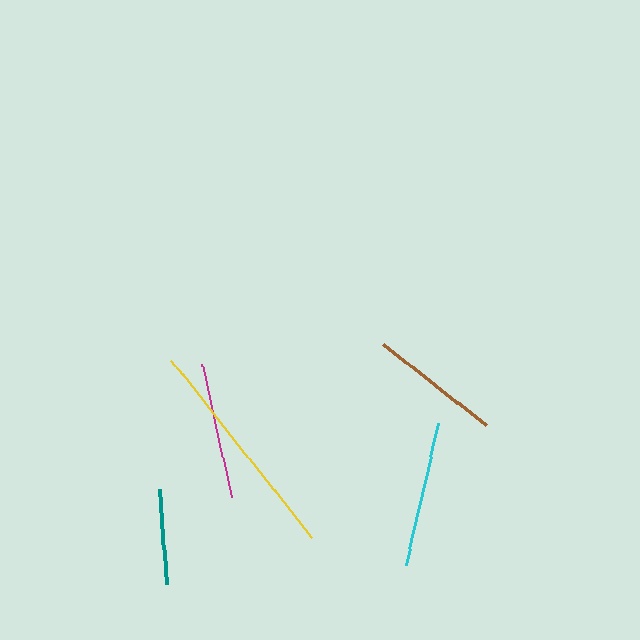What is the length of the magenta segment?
The magenta segment is approximately 136 pixels long.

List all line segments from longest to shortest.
From longest to shortest: yellow, cyan, magenta, brown, teal.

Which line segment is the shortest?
The teal line is the shortest at approximately 95 pixels.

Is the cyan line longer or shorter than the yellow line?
The yellow line is longer than the cyan line.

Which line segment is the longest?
The yellow line is the longest at approximately 227 pixels.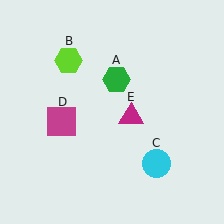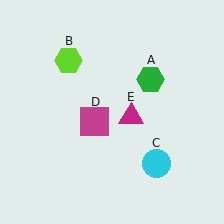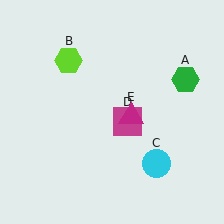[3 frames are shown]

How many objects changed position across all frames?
2 objects changed position: green hexagon (object A), magenta square (object D).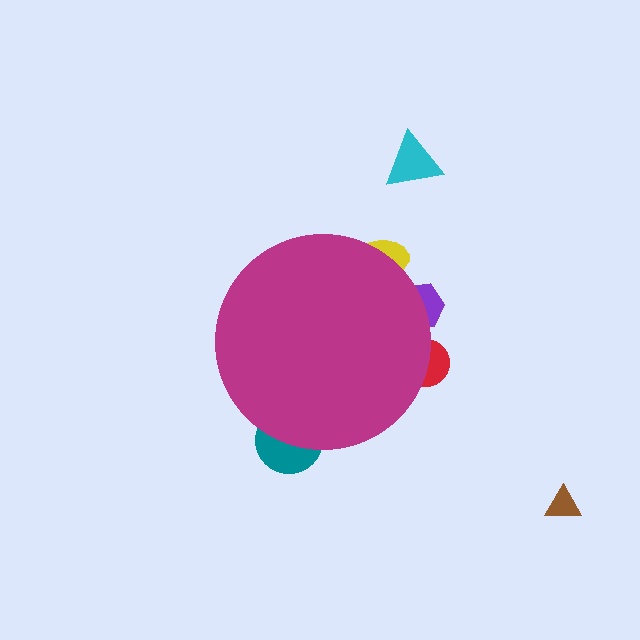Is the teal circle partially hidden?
Yes, the teal circle is partially hidden behind the magenta circle.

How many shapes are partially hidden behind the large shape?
4 shapes are partially hidden.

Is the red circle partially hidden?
Yes, the red circle is partially hidden behind the magenta circle.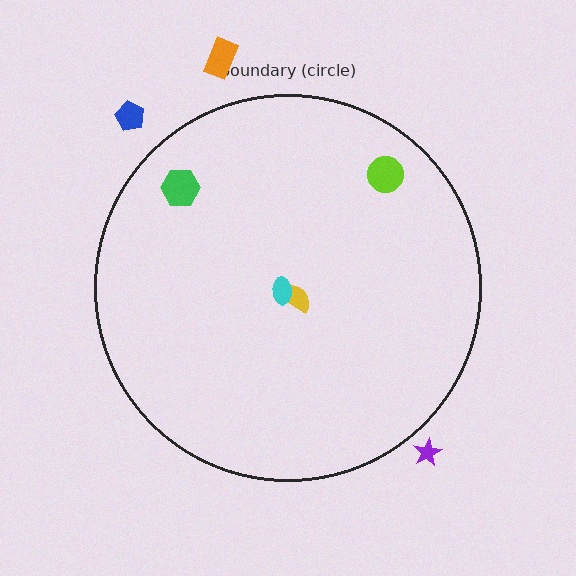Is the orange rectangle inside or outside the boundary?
Outside.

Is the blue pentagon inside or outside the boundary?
Outside.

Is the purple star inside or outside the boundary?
Outside.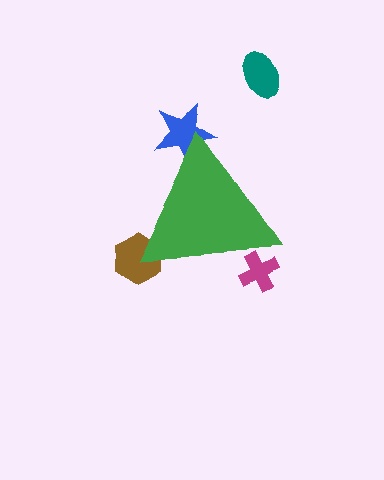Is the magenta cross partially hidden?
Yes, the magenta cross is partially hidden behind the green triangle.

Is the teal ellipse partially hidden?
No, the teal ellipse is fully visible.